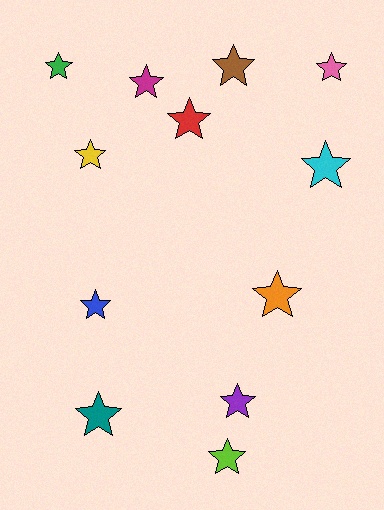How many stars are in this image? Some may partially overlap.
There are 12 stars.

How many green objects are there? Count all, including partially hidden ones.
There is 1 green object.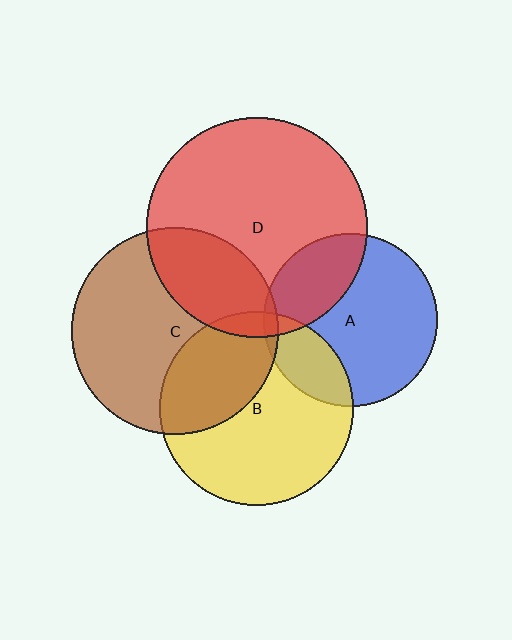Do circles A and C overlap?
Yes.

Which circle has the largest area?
Circle D (red).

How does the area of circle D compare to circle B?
Approximately 1.3 times.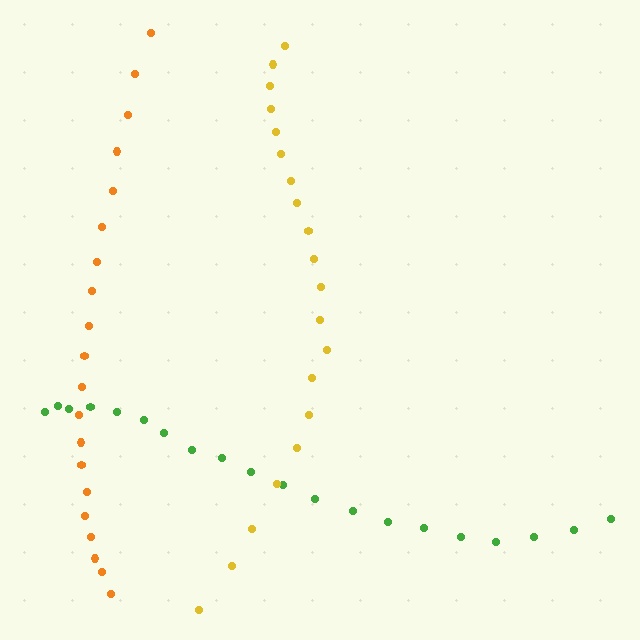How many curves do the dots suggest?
There are 3 distinct paths.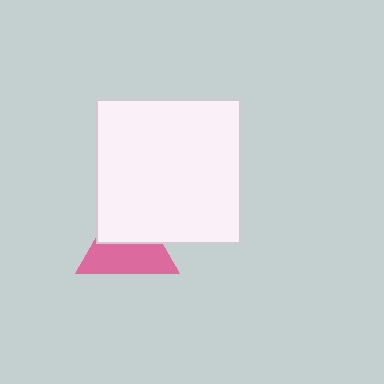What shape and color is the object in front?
The object in front is a white square.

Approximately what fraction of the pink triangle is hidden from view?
Roughly 45% of the pink triangle is hidden behind the white square.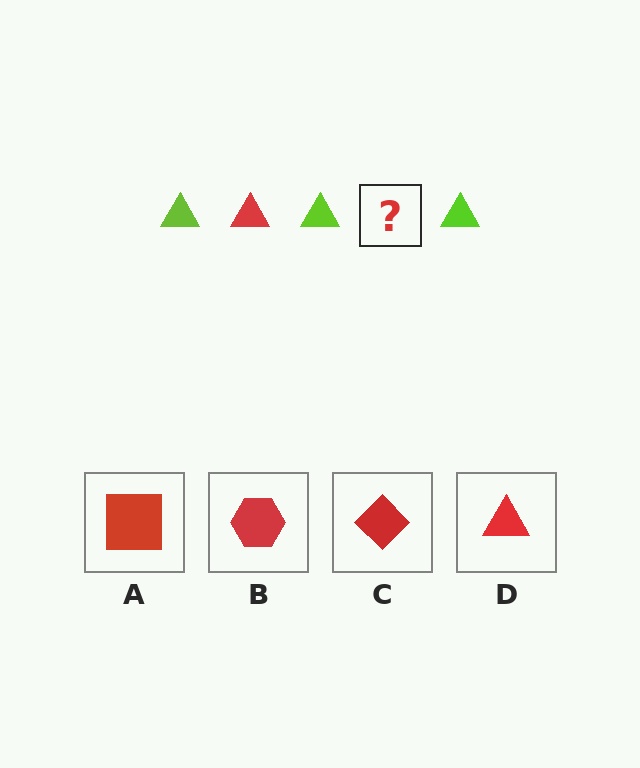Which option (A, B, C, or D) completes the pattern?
D.